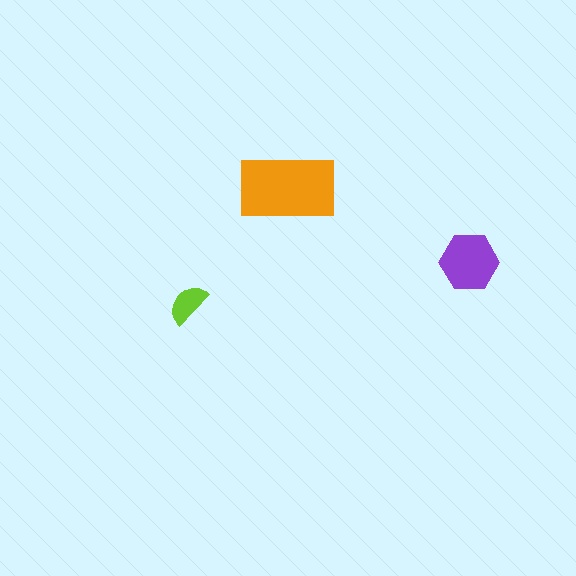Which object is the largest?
The orange rectangle.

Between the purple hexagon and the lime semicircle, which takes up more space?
The purple hexagon.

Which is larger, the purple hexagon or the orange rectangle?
The orange rectangle.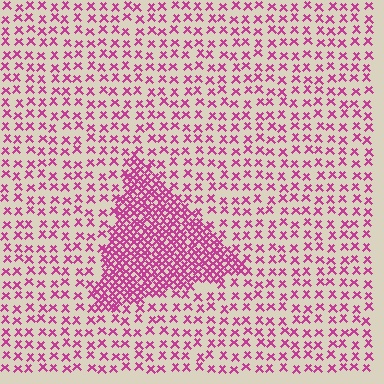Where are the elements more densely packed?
The elements are more densely packed inside the triangle boundary.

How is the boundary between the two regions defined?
The boundary is defined by a change in element density (approximately 2.8x ratio). All elements are the same color, size, and shape.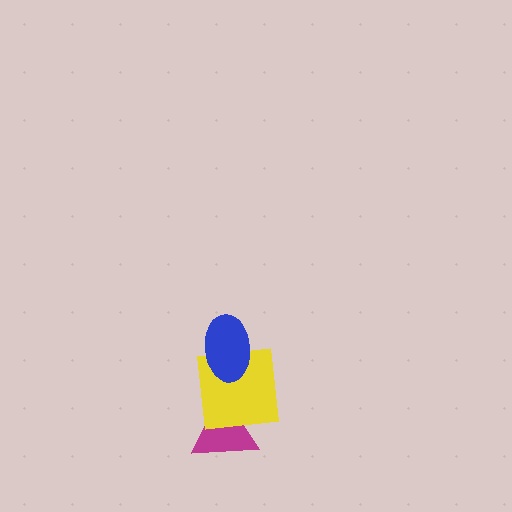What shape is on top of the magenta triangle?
The yellow square is on top of the magenta triangle.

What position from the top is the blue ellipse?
The blue ellipse is 1st from the top.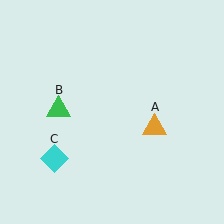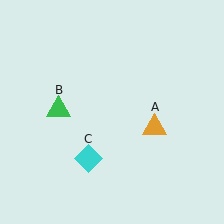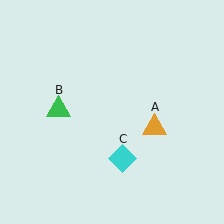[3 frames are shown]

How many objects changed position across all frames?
1 object changed position: cyan diamond (object C).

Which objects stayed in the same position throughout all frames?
Orange triangle (object A) and green triangle (object B) remained stationary.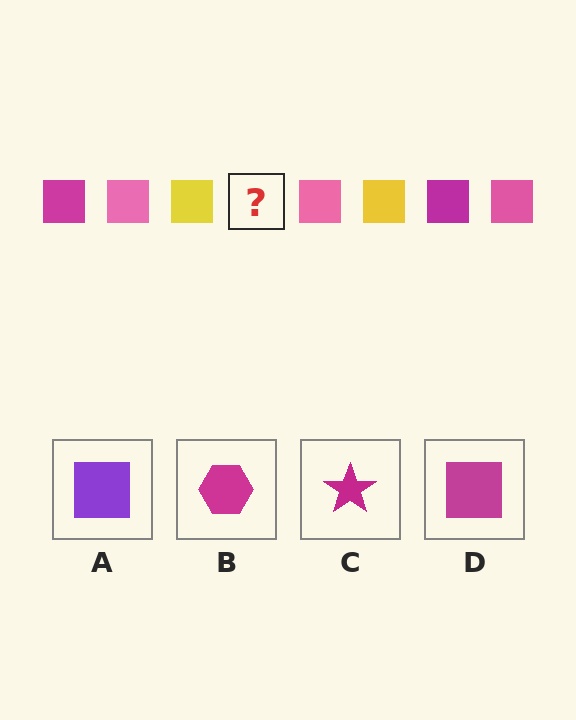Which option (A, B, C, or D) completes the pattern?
D.